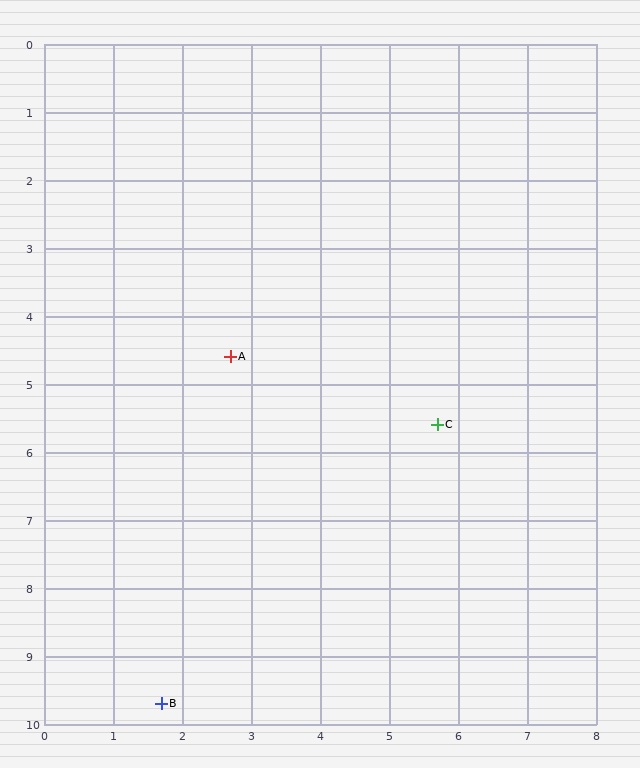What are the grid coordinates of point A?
Point A is at approximately (2.7, 4.6).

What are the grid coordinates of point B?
Point B is at approximately (1.7, 9.7).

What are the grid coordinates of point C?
Point C is at approximately (5.7, 5.6).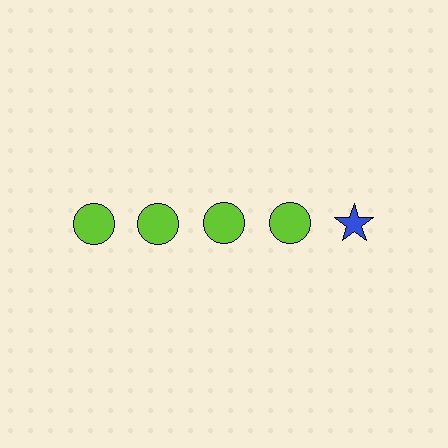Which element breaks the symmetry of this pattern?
The blue star in the top row, rightmost column breaks the symmetry. All other shapes are lime circles.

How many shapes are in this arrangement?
There are 5 shapes arranged in a grid pattern.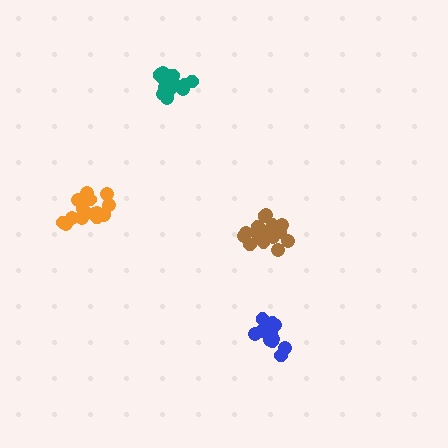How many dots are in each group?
Group 1: 15 dots, Group 2: 18 dots, Group 3: 15 dots, Group 4: 14 dots (62 total).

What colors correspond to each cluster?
The clusters are colored: orange, brown, teal, blue.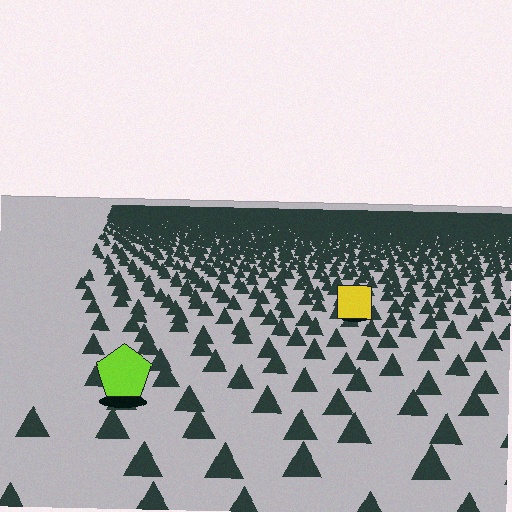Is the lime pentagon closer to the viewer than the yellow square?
Yes. The lime pentagon is closer — you can tell from the texture gradient: the ground texture is coarser near it.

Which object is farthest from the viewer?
The yellow square is farthest from the viewer. It appears smaller and the ground texture around it is denser.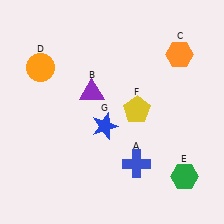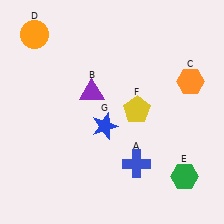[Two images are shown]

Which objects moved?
The objects that moved are: the orange hexagon (C), the orange circle (D).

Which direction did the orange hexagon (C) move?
The orange hexagon (C) moved down.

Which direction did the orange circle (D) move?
The orange circle (D) moved up.